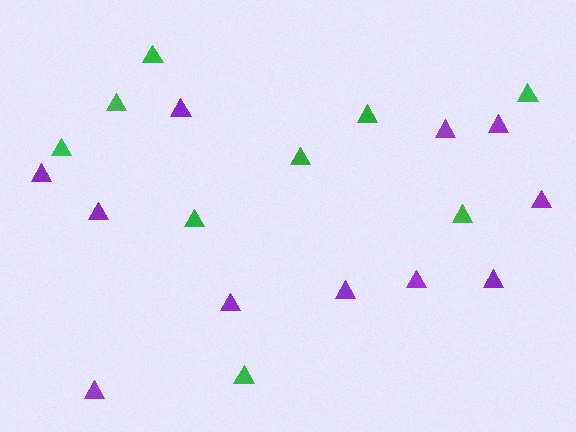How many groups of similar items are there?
There are 2 groups: one group of purple triangles (11) and one group of green triangles (9).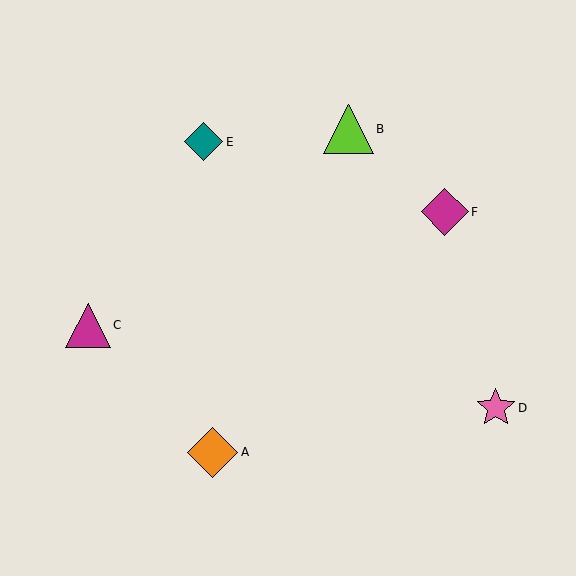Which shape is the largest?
The orange diamond (labeled A) is the largest.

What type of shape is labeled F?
Shape F is a magenta diamond.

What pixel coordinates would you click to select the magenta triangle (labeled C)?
Click at (88, 325) to select the magenta triangle C.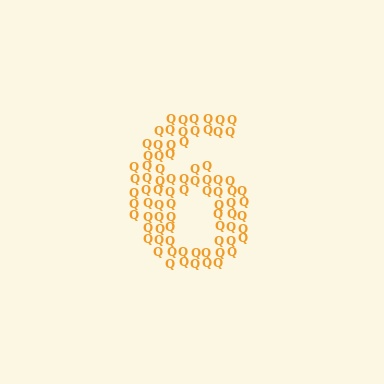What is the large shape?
The large shape is the digit 6.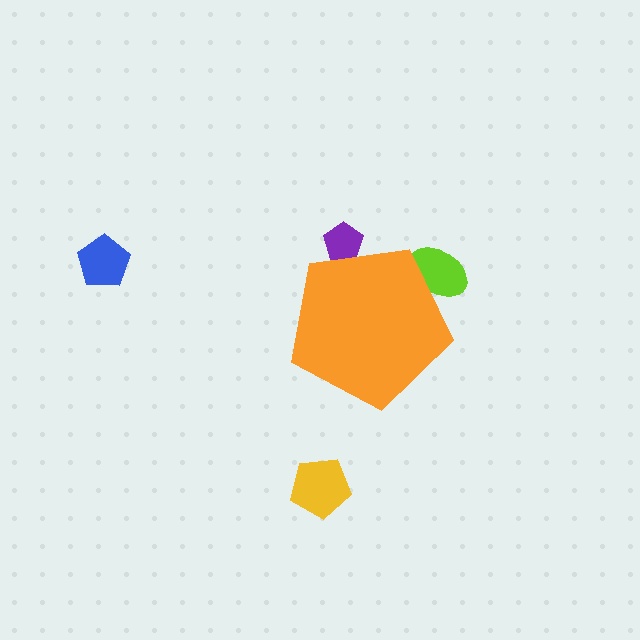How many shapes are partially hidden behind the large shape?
2 shapes are partially hidden.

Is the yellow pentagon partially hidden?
No, the yellow pentagon is fully visible.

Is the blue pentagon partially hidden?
No, the blue pentagon is fully visible.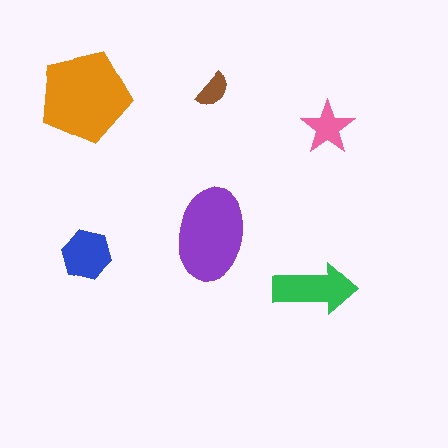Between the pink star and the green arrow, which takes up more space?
The green arrow.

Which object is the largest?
The orange pentagon.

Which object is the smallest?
The brown semicircle.